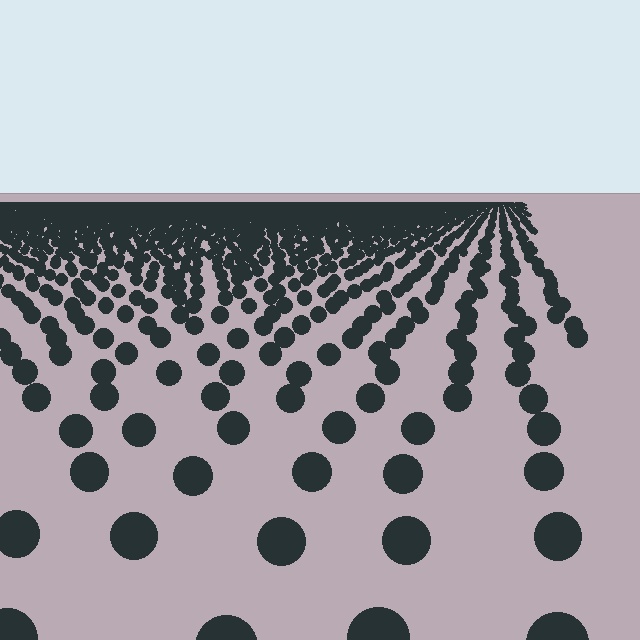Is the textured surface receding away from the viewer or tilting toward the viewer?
The surface is receding away from the viewer. Texture elements get smaller and denser toward the top.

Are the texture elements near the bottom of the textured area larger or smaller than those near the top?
Larger. Near the bottom, elements are closer to the viewer and appear at a bigger on-screen size.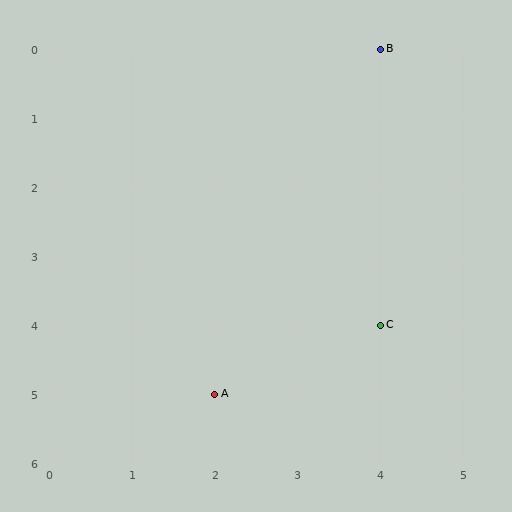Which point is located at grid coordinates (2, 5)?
Point A is at (2, 5).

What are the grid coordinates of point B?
Point B is at grid coordinates (4, 0).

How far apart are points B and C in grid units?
Points B and C are 4 rows apart.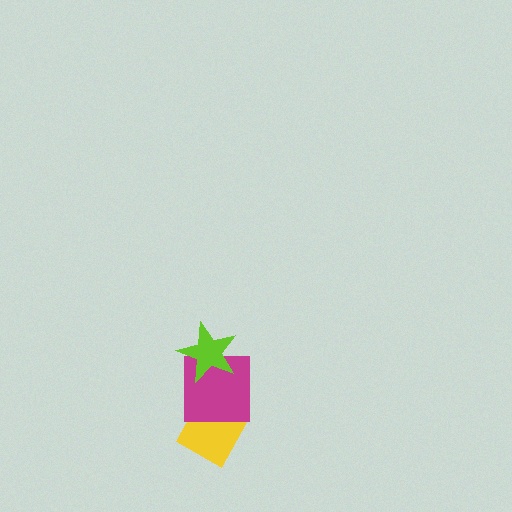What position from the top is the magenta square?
The magenta square is 2nd from the top.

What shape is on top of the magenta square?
The lime star is on top of the magenta square.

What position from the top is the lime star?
The lime star is 1st from the top.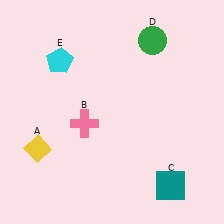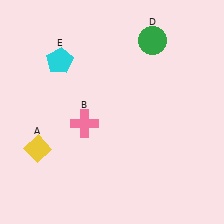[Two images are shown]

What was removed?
The teal square (C) was removed in Image 2.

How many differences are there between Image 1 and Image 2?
There is 1 difference between the two images.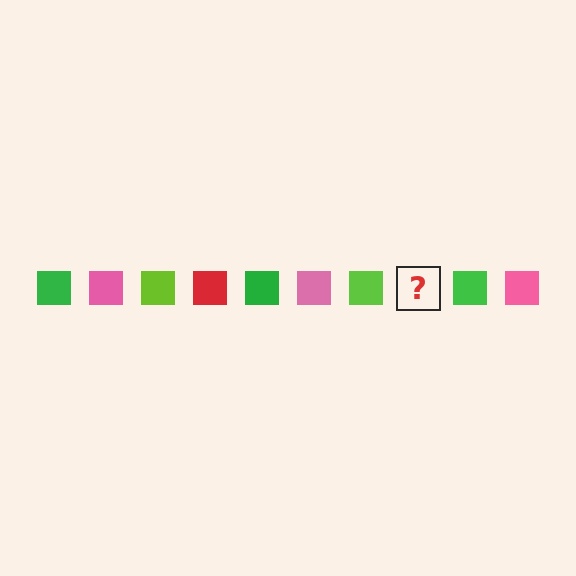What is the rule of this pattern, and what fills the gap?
The rule is that the pattern cycles through green, pink, lime, red squares. The gap should be filled with a red square.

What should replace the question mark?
The question mark should be replaced with a red square.